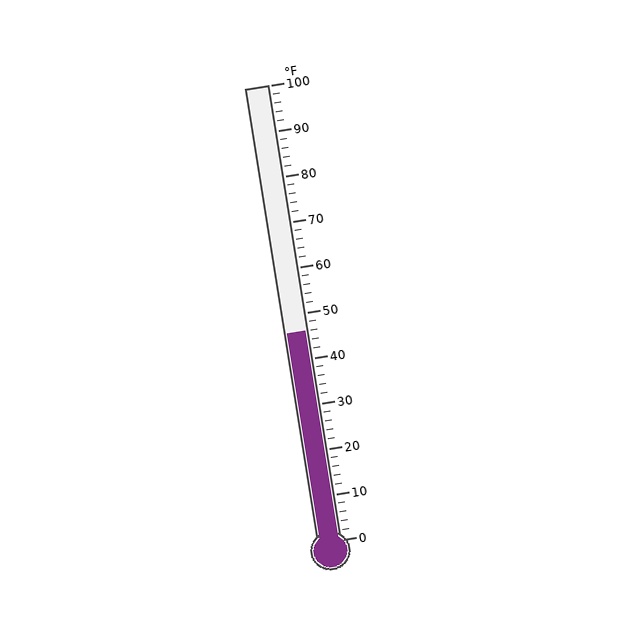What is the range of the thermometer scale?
The thermometer scale ranges from 0°F to 100°F.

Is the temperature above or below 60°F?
The temperature is below 60°F.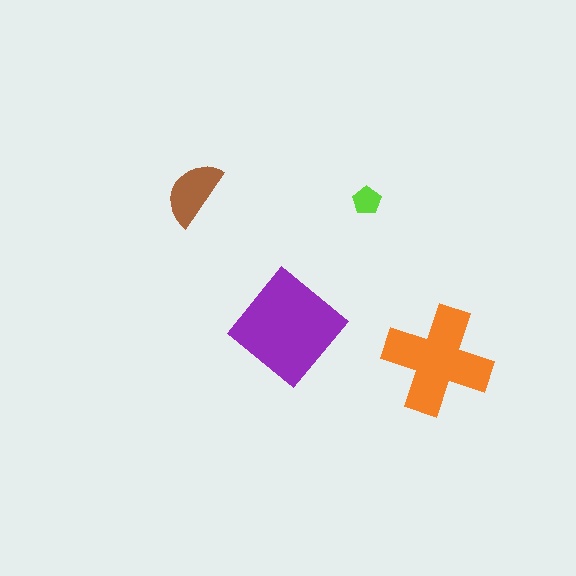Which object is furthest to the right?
The orange cross is rightmost.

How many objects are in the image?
There are 4 objects in the image.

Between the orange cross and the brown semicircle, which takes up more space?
The orange cross.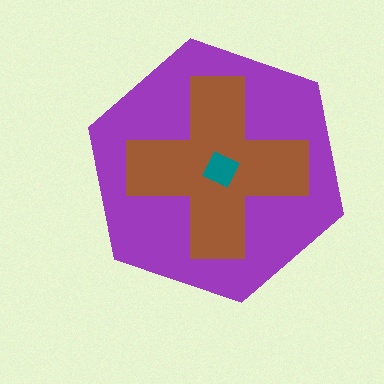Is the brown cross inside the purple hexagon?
Yes.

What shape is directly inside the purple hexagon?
The brown cross.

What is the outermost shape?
The purple hexagon.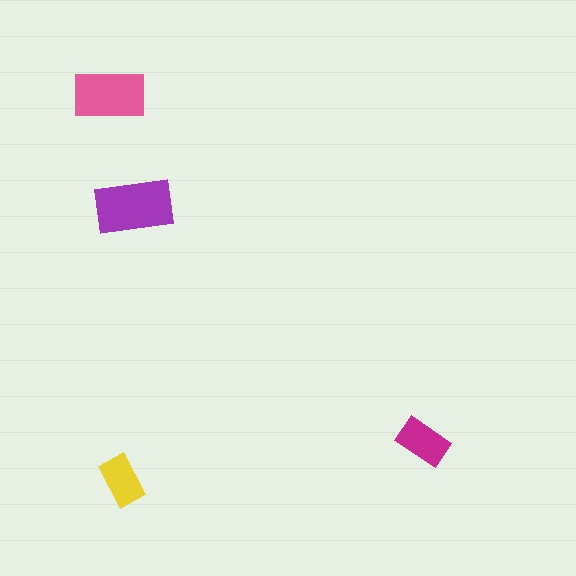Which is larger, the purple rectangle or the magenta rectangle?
The purple one.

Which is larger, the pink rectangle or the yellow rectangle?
The pink one.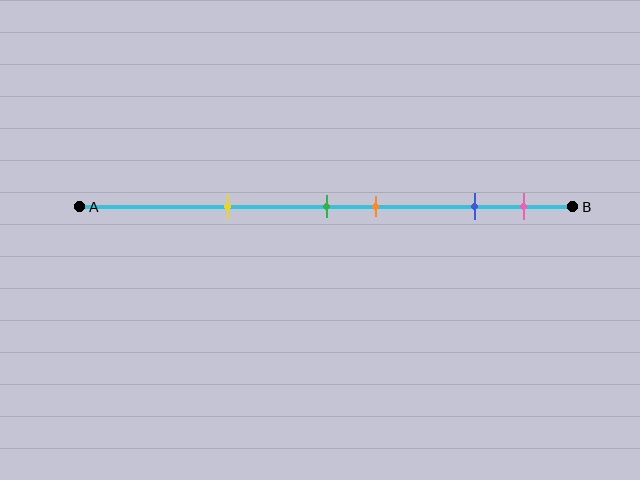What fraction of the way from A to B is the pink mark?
The pink mark is approximately 90% (0.9) of the way from A to B.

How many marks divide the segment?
There are 5 marks dividing the segment.